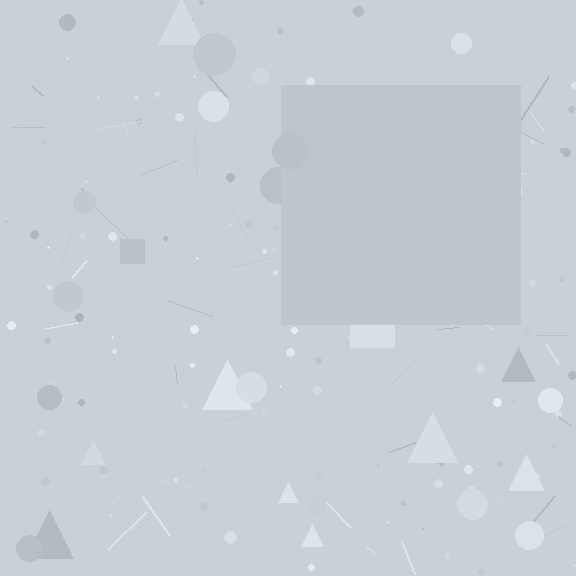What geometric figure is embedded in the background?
A square is embedded in the background.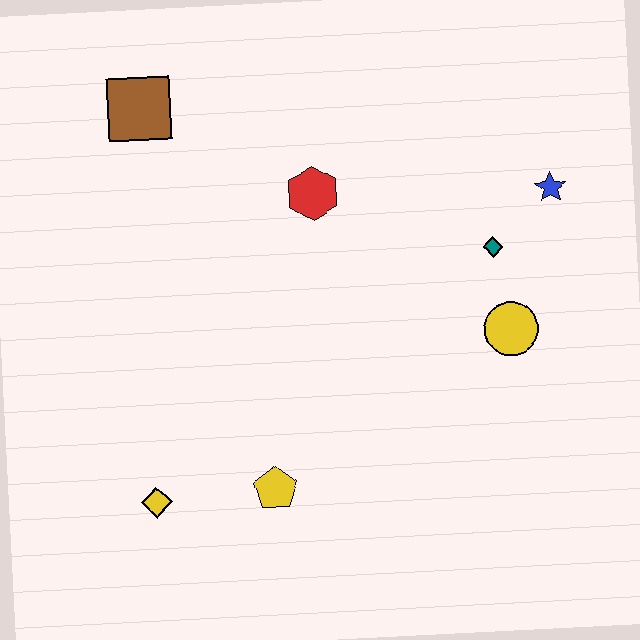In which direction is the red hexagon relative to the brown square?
The red hexagon is to the right of the brown square.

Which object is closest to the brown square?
The red hexagon is closest to the brown square.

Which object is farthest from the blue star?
The yellow diamond is farthest from the blue star.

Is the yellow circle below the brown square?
Yes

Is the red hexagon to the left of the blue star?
Yes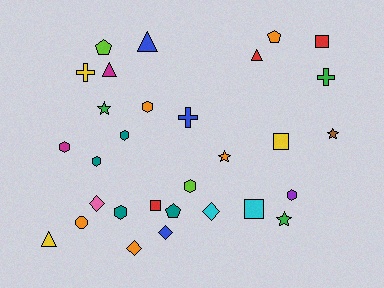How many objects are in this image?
There are 30 objects.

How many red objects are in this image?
There are 3 red objects.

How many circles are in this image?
There is 1 circle.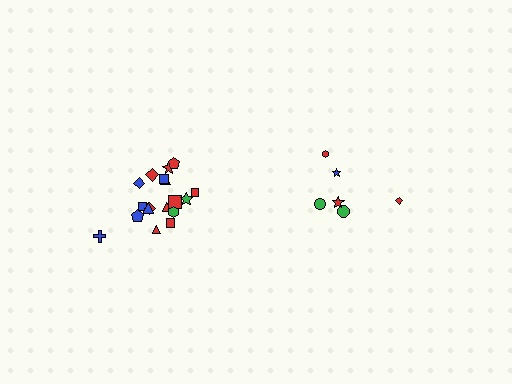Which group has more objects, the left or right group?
The left group.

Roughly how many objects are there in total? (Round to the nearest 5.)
Roughly 25 objects in total.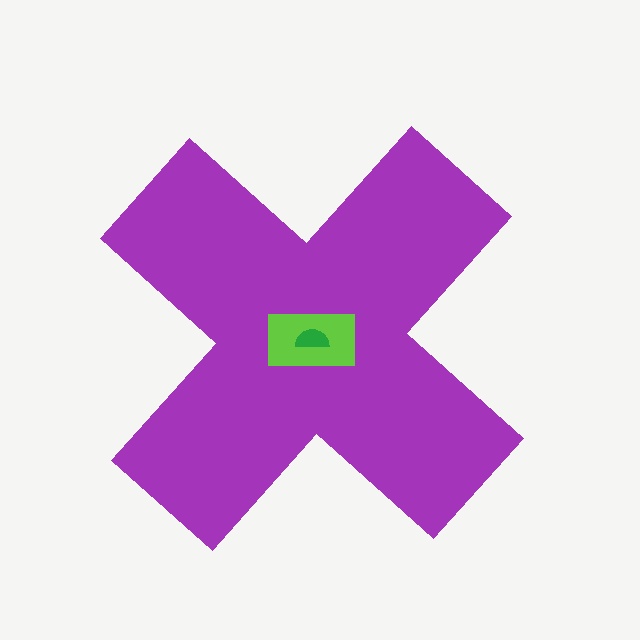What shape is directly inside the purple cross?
The lime rectangle.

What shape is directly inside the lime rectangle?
The green semicircle.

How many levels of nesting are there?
3.